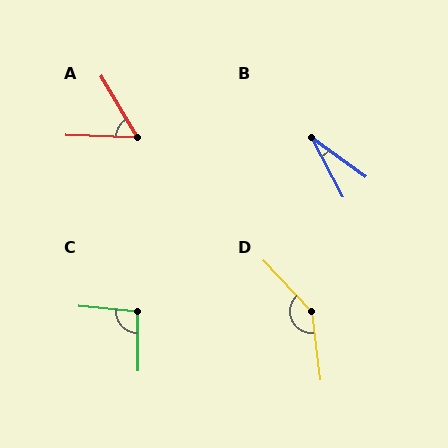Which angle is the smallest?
B, at approximately 26 degrees.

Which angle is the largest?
D, at approximately 143 degrees.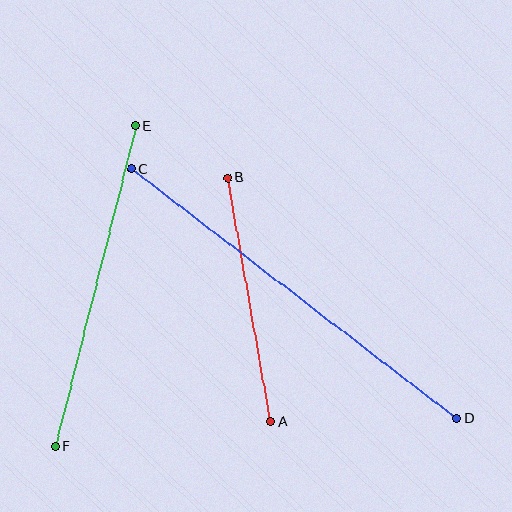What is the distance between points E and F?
The distance is approximately 330 pixels.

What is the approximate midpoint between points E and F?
The midpoint is at approximately (95, 286) pixels.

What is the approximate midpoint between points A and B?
The midpoint is at approximately (249, 300) pixels.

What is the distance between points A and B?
The distance is approximately 248 pixels.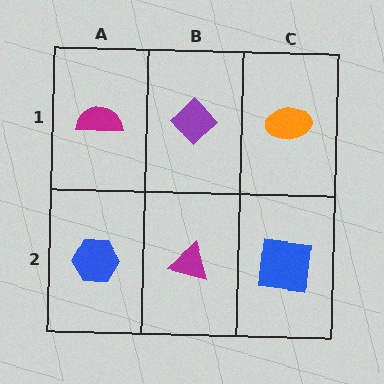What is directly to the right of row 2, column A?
A magenta triangle.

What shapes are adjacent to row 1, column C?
A blue square (row 2, column C), a purple diamond (row 1, column B).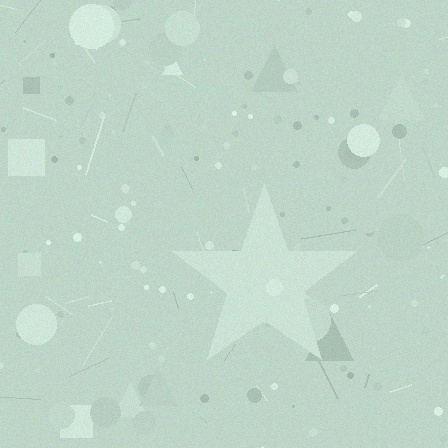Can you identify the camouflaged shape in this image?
The camouflaged shape is a star.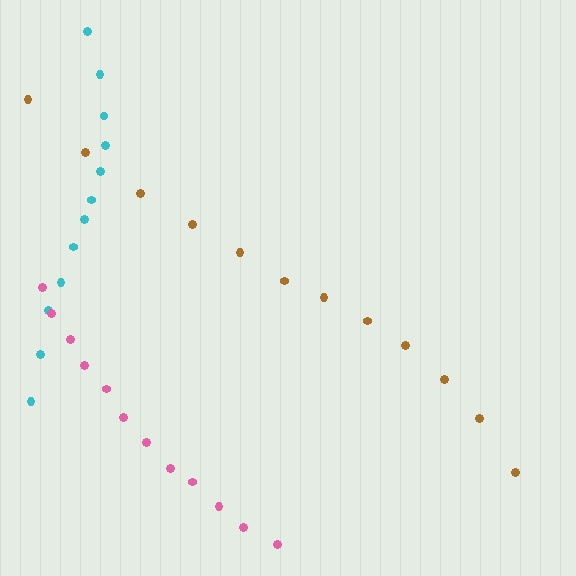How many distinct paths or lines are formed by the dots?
There are 3 distinct paths.